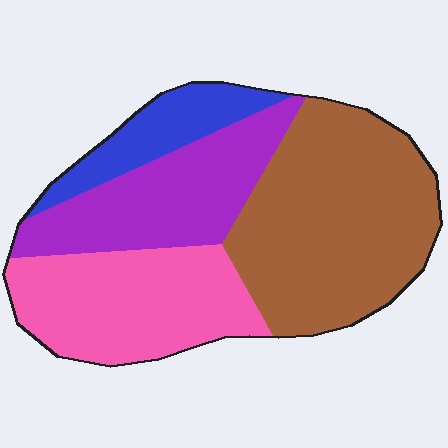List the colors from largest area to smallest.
From largest to smallest: brown, pink, purple, blue.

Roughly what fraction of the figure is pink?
Pink takes up about one quarter (1/4) of the figure.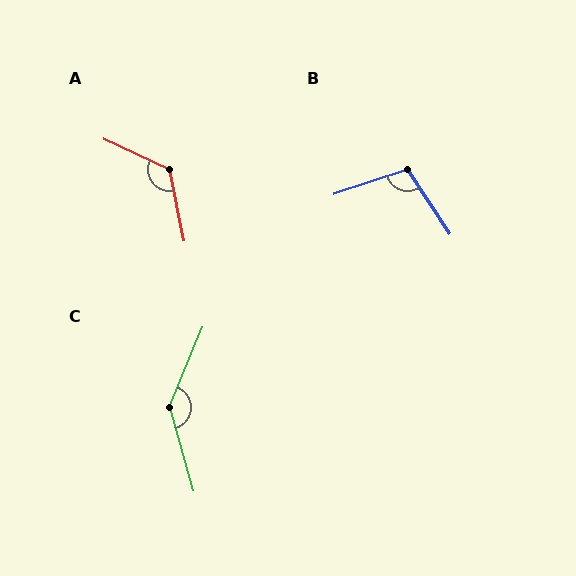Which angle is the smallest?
B, at approximately 105 degrees.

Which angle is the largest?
C, at approximately 142 degrees.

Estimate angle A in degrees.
Approximately 127 degrees.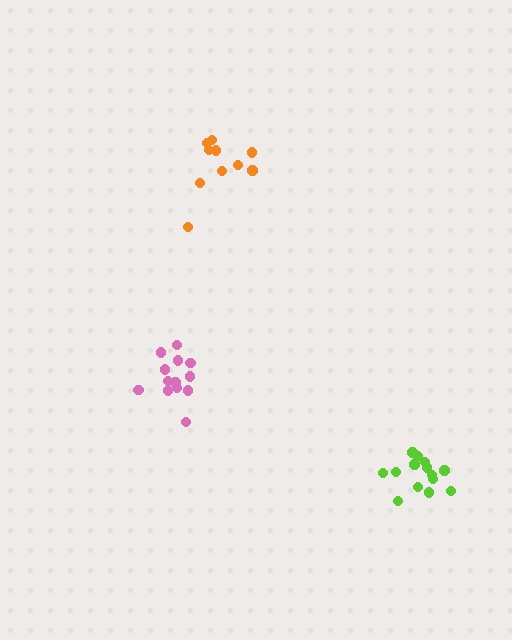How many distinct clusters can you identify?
There are 3 distinct clusters.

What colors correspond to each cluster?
The clusters are colored: orange, lime, pink.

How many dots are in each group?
Group 1: 10 dots, Group 2: 14 dots, Group 3: 13 dots (37 total).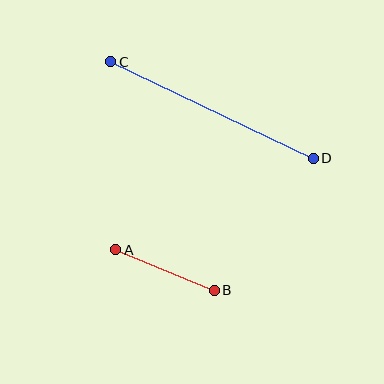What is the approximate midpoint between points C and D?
The midpoint is at approximately (212, 110) pixels.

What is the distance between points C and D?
The distance is approximately 224 pixels.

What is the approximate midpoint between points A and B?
The midpoint is at approximately (165, 270) pixels.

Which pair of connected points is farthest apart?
Points C and D are farthest apart.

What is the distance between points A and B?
The distance is approximately 107 pixels.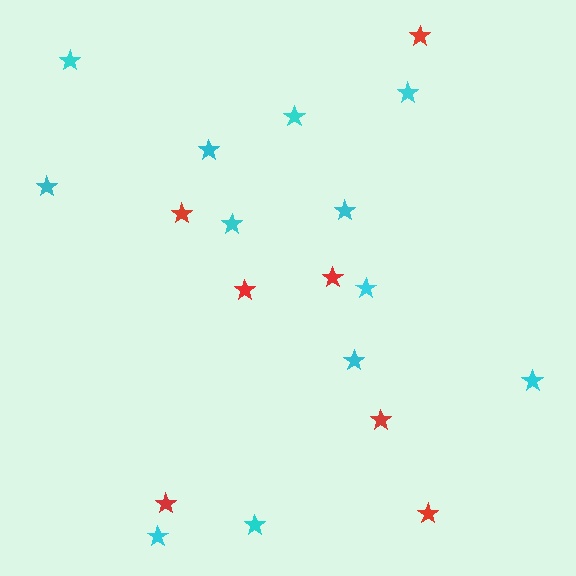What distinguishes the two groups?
There are 2 groups: one group of cyan stars (12) and one group of red stars (7).